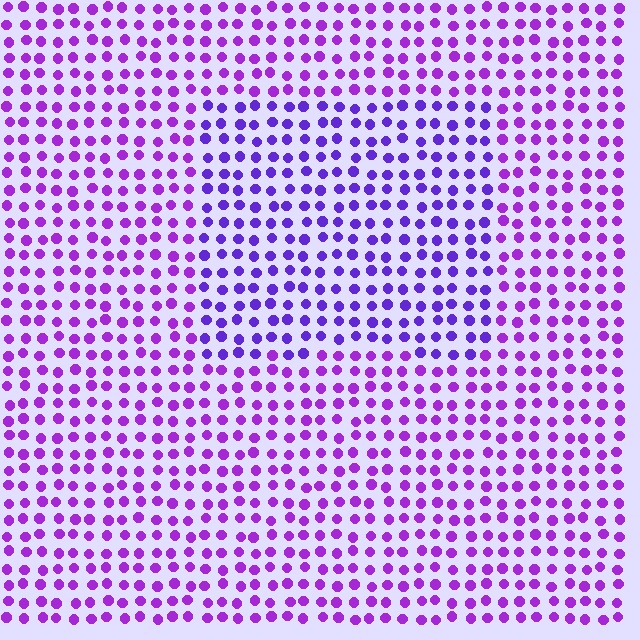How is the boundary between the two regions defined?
The boundary is defined purely by a slight shift in hue (about 24 degrees). Spacing, size, and orientation are identical on both sides.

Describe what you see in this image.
The image is filled with small purple elements in a uniform arrangement. A rectangle-shaped region is visible where the elements are tinted to a slightly different hue, forming a subtle color boundary.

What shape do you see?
I see a rectangle.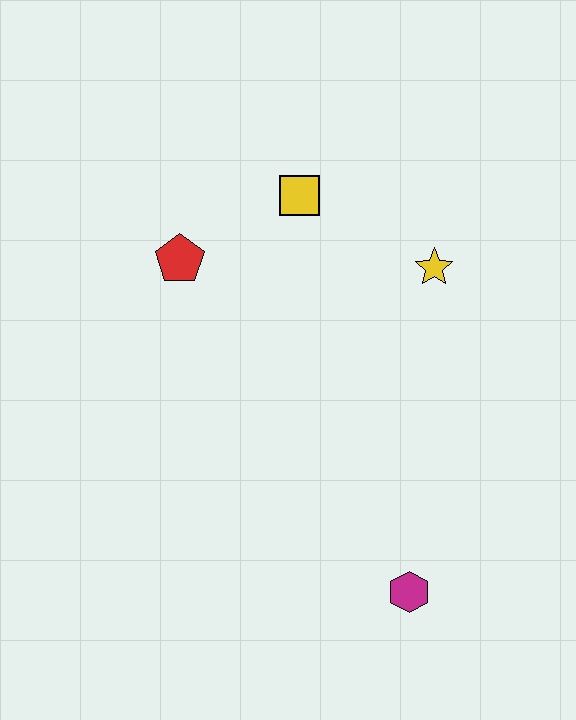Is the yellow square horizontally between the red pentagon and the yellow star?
Yes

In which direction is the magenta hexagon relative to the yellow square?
The magenta hexagon is below the yellow square.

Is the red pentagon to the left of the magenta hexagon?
Yes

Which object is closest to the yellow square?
The red pentagon is closest to the yellow square.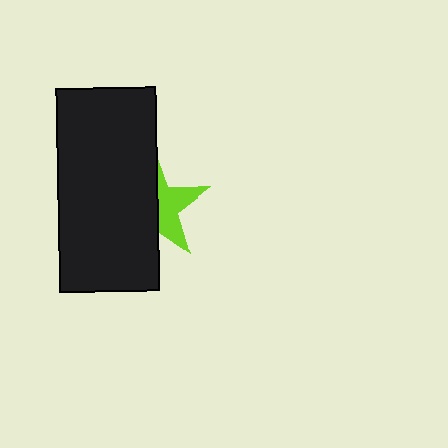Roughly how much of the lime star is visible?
A small part of it is visible (roughly 42%).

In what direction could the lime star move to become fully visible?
The lime star could move right. That would shift it out from behind the black rectangle entirely.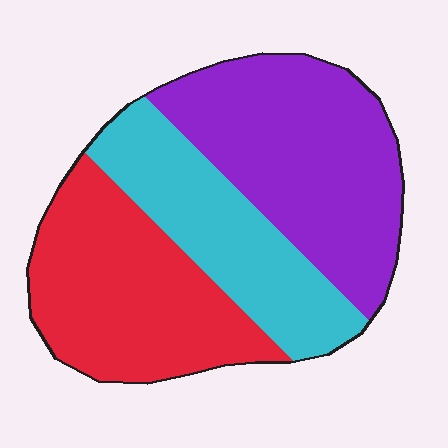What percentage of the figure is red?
Red covers 34% of the figure.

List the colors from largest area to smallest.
From largest to smallest: purple, red, cyan.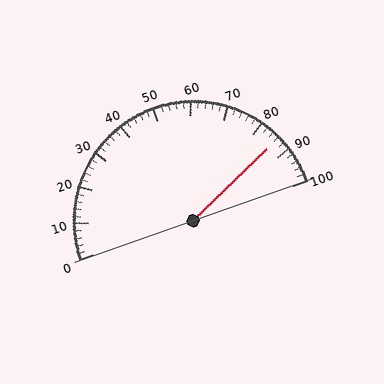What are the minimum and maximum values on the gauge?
The gauge ranges from 0 to 100.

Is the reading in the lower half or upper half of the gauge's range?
The reading is in the upper half of the range (0 to 100).